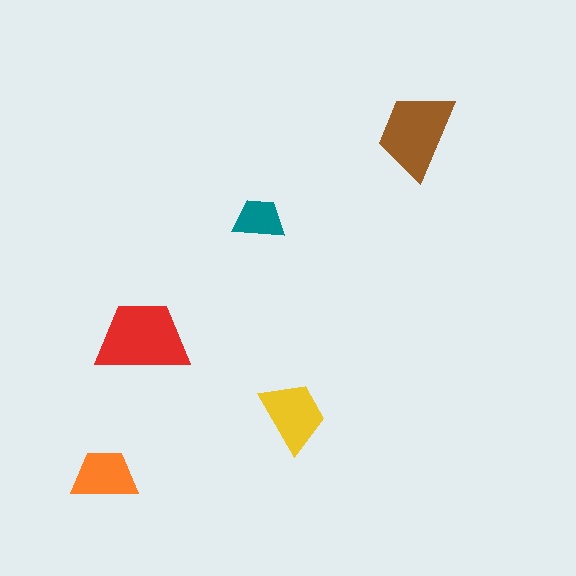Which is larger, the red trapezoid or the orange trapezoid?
The red one.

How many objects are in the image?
There are 5 objects in the image.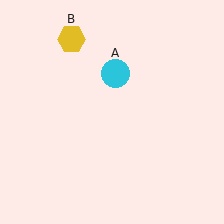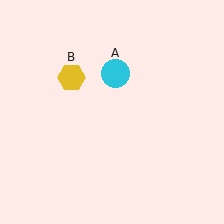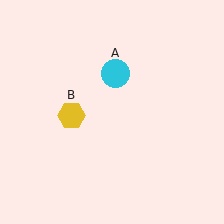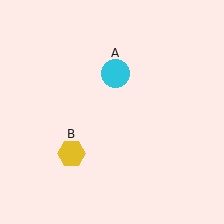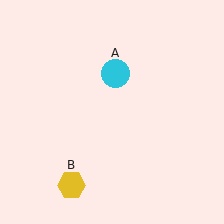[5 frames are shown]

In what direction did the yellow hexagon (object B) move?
The yellow hexagon (object B) moved down.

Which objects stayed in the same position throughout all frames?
Cyan circle (object A) remained stationary.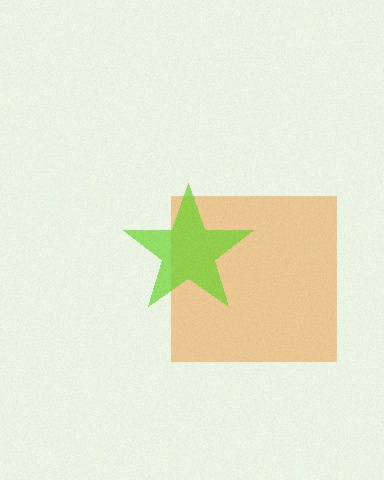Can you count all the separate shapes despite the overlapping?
Yes, there are 2 separate shapes.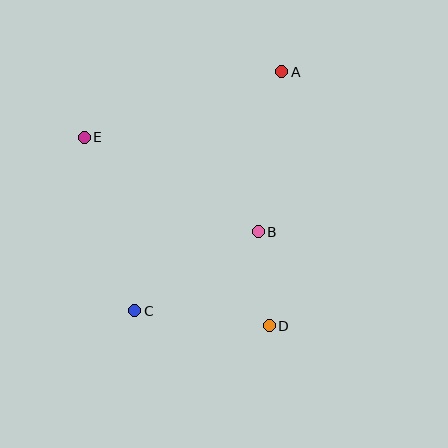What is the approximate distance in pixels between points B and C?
The distance between B and C is approximately 146 pixels.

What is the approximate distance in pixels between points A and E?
The distance between A and E is approximately 208 pixels.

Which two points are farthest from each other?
Points A and C are farthest from each other.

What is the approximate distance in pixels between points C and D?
The distance between C and D is approximately 135 pixels.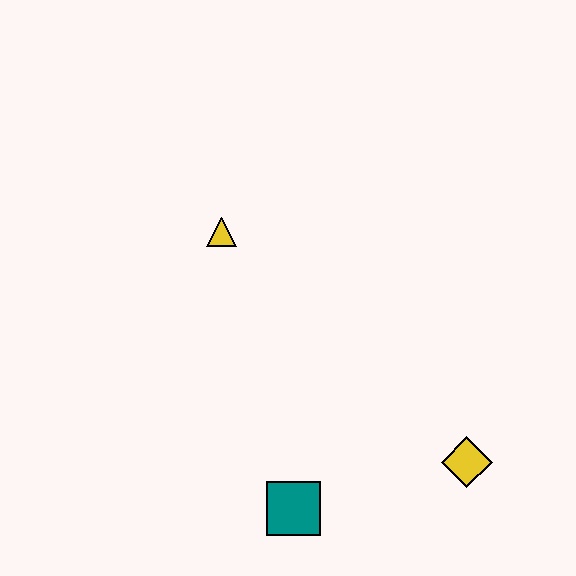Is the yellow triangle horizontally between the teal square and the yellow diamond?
No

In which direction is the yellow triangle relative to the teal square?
The yellow triangle is above the teal square.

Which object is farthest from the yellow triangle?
The yellow diamond is farthest from the yellow triangle.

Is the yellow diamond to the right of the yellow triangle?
Yes